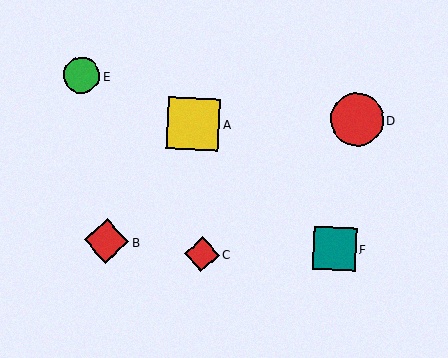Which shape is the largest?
The red circle (labeled D) is the largest.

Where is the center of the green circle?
The center of the green circle is at (82, 75).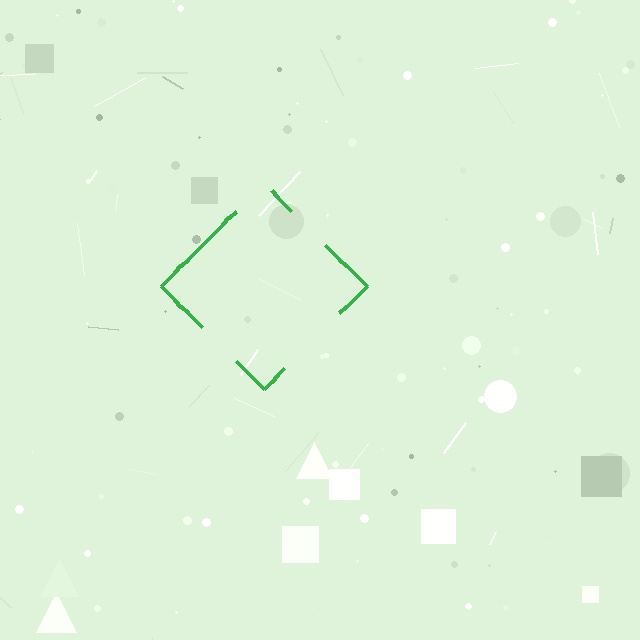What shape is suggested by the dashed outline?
The dashed outline suggests a diamond.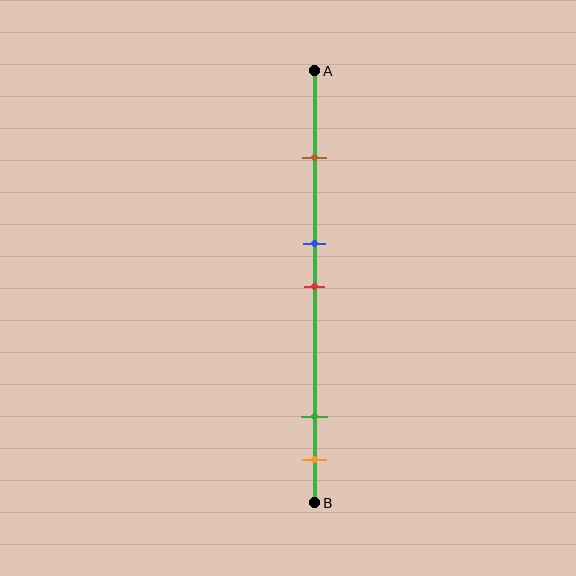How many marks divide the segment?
There are 5 marks dividing the segment.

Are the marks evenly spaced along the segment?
No, the marks are not evenly spaced.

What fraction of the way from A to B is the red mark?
The red mark is approximately 50% (0.5) of the way from A to B.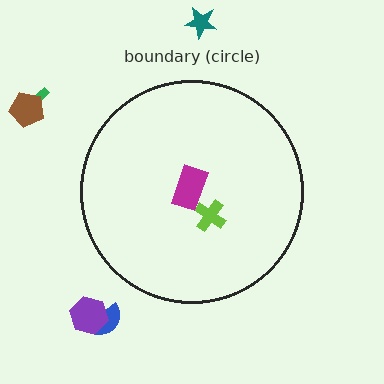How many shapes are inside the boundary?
2 inside, 5 outside.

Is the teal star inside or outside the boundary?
Outside.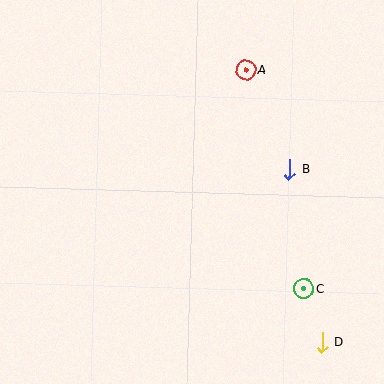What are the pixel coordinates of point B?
Point B is at (290, 169).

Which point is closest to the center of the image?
Point B at (290, 169) is closest to the center.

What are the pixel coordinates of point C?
Point C is at (304, 289).